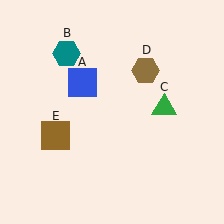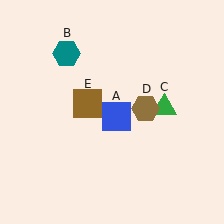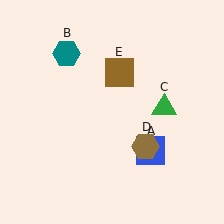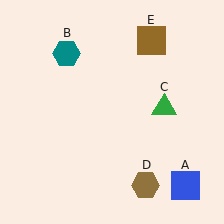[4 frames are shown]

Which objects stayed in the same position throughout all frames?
Teal hexagon (object B) and green triangle (object C) remained stationary.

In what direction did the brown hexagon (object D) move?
The brown hexagon (object D) moved down.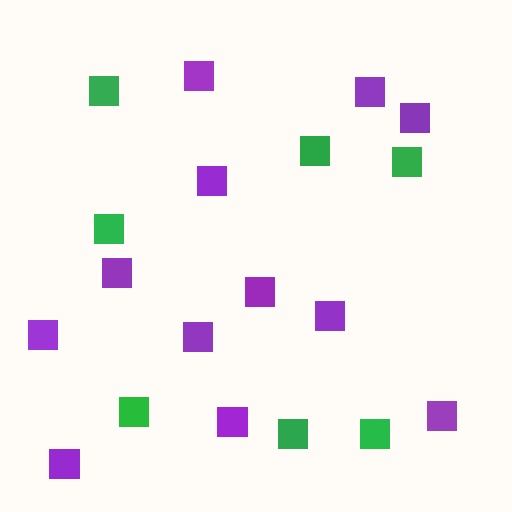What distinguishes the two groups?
There are 2 groups: one group of purple squares (12) and one group of green squares (7).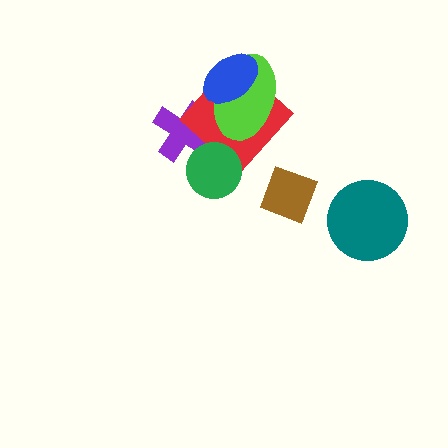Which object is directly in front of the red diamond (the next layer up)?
The lime ellipse is directly in front of the red diamond.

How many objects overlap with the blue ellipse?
2 objects overlap with the blue ellipse.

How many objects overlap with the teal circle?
0 objects overlap with the teal circle.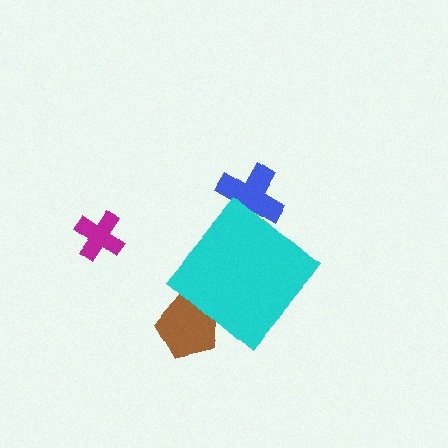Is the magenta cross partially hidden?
No, the magenta cross is fully visible.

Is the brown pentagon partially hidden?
Yes, the brown pentagon is partially hidden behind the cyan diamond.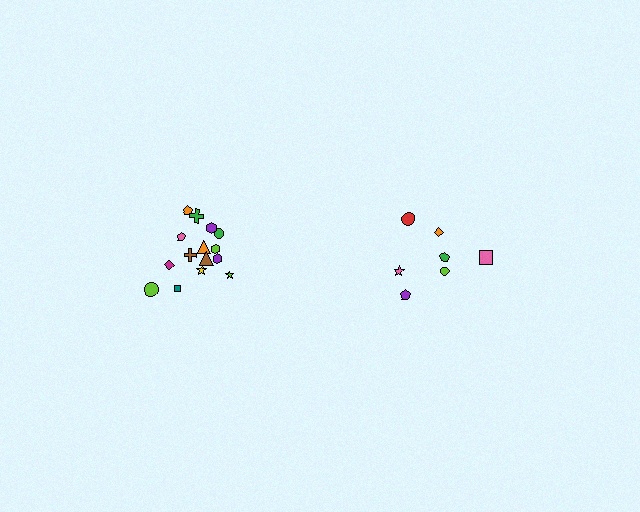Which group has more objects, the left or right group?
The left group.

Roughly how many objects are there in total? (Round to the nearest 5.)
Roughly 20 objects in total.